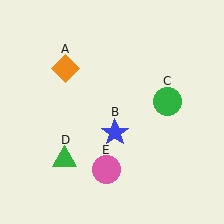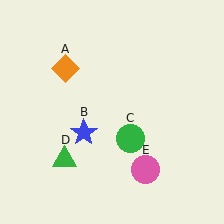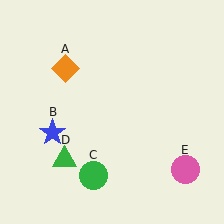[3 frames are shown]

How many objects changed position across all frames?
3 objects changed position: blue star (object B), green circle (object C), pink circle (object E).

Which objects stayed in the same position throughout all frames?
Orange diamond (object A) and green triangle (object D) remained stationary.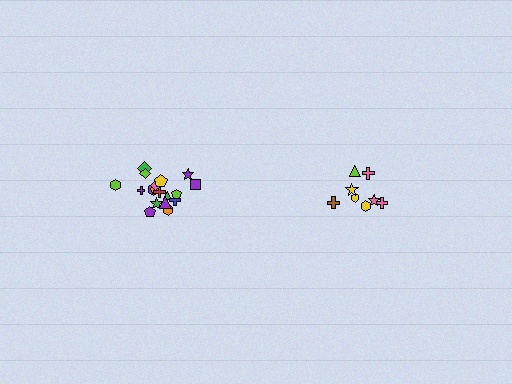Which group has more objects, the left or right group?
The left group.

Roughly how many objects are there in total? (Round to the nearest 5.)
Roughly 25 objects in total.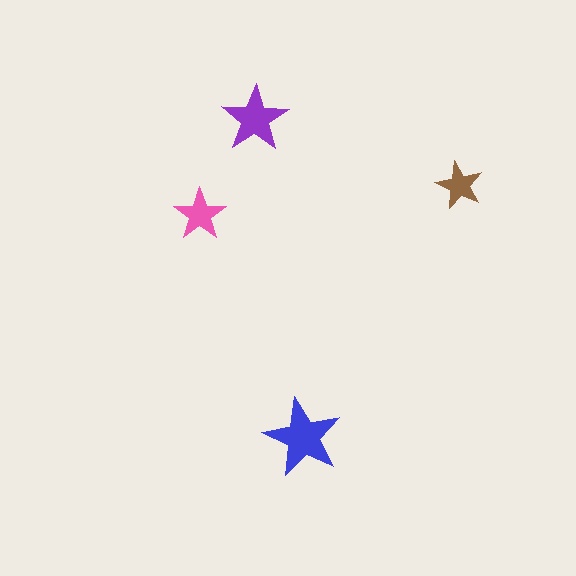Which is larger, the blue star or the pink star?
The blue one.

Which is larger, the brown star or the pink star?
The pink one.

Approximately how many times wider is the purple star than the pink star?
About 1.5 times wider.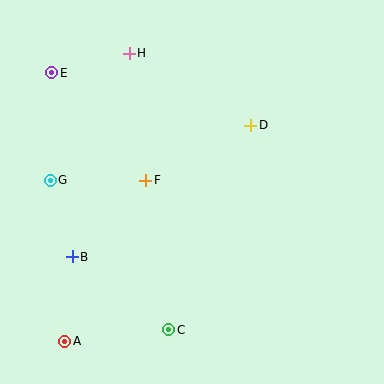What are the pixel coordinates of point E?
Point E is at (52, 73).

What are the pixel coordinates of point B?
Point B is at (72, 257).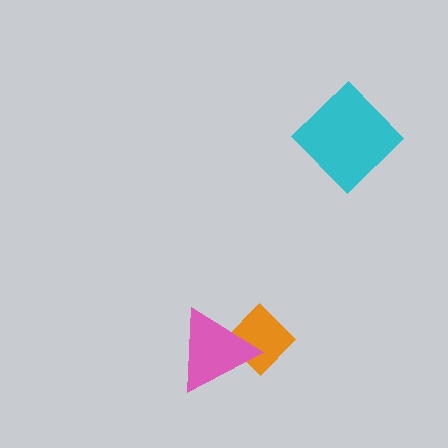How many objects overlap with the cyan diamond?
0 objects overlap with the cyan diamond.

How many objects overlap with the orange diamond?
1 object overlaps with the orange diamond.